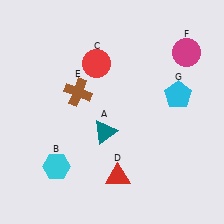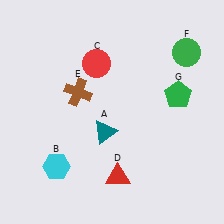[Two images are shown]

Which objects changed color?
F changed from magenta to green. G changed from cyan to green.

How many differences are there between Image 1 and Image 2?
There are 2 differences between the two images.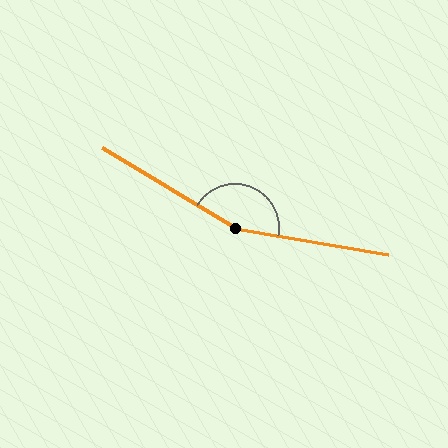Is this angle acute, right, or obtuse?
It is obtuse.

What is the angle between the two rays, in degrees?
Approximately 159 degrees.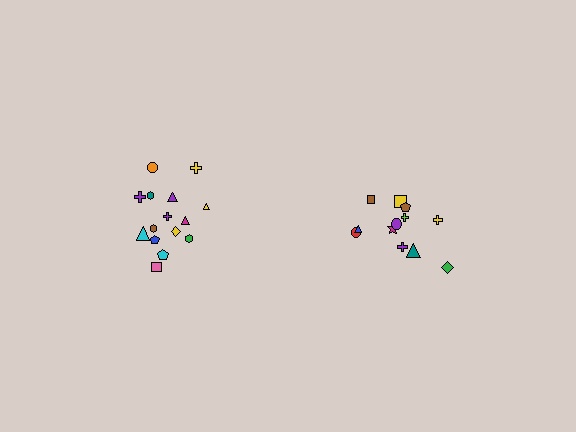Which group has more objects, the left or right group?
The left group.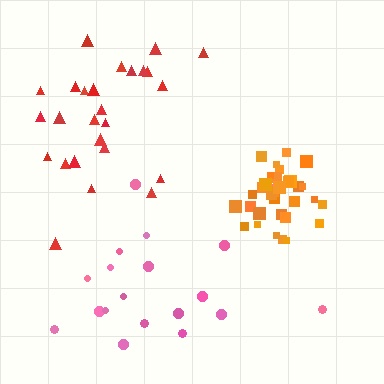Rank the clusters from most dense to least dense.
orange, red, pink.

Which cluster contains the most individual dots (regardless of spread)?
Orange (32).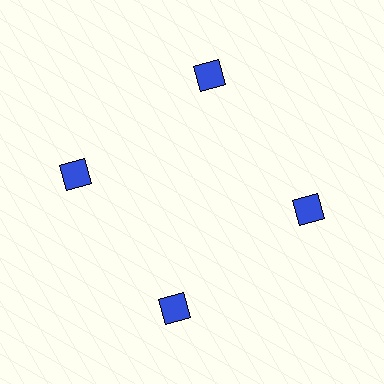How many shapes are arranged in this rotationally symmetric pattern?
There are 4 shapes, arranged in 4 groups of 1.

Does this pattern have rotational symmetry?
Yes, this pattern has 4-fold rotational symmetry. It looks the same after rotating 90 degrees around the center.